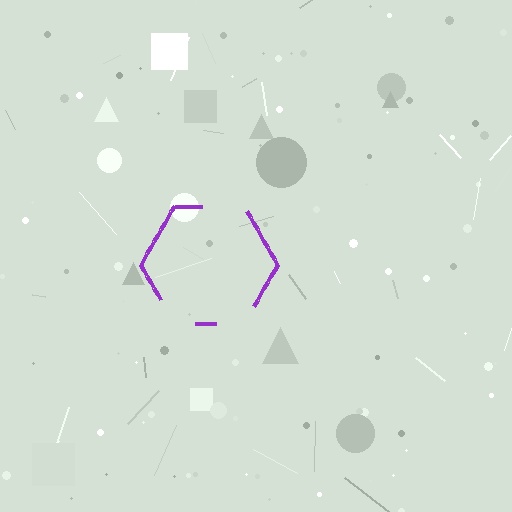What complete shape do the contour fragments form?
The contour fragments form a hexagon.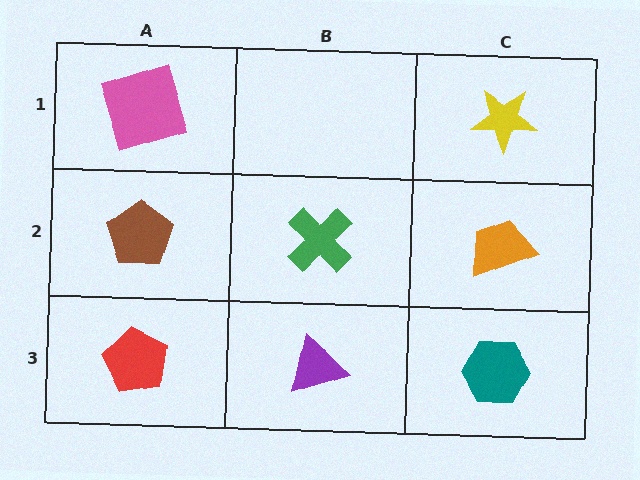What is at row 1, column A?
A pink square.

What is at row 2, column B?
A green cross.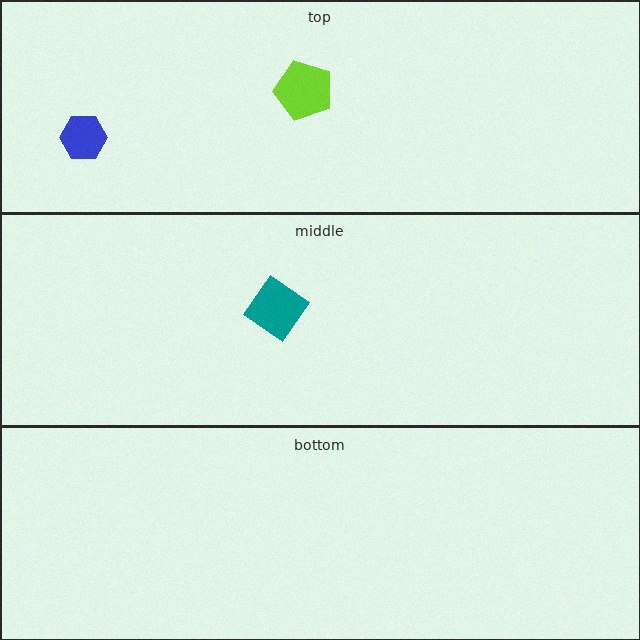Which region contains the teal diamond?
The middle region.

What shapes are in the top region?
The lime pentagon, the blue hexagon.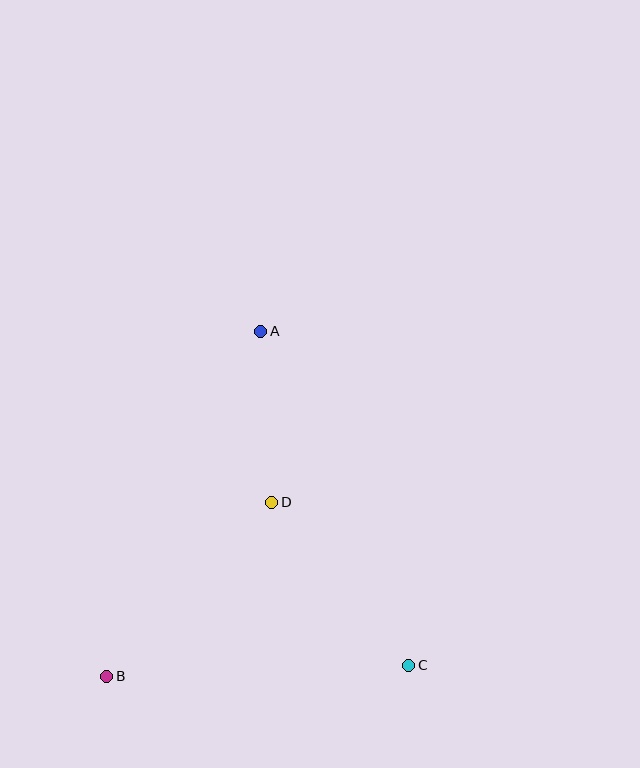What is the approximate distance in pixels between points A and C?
The distance between A and C is approximately 365 pixels.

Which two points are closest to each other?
Points A and D are closest to each other.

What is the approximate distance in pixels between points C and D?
The distance between C and D is approximately 213 pixels.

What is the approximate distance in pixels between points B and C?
The distance between B and C is approximately 303 pixels.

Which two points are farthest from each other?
Points A and B are farthest from each other.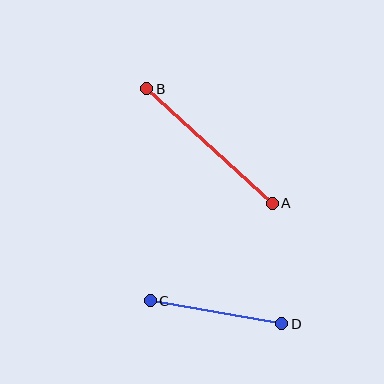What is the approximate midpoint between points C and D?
The midpoint is at approximately (216, 312) pixels.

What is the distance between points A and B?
The distance is approximately 170 pixels.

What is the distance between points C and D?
The distance is approximately 134 pixels.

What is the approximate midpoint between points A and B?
The midpoint is at approximately (210, 146) pixels.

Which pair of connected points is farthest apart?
Points A and B are farthest apart.